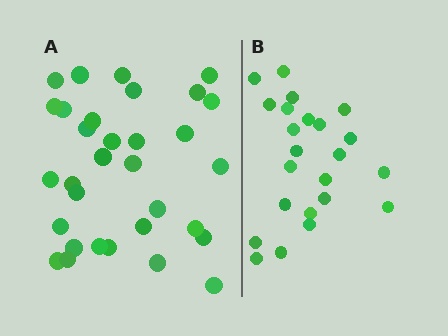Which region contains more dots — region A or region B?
Region A (the left region) has more dots.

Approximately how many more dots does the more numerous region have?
Region A has roughly 8 or so more dots than region B.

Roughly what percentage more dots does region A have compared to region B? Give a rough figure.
About 40% more.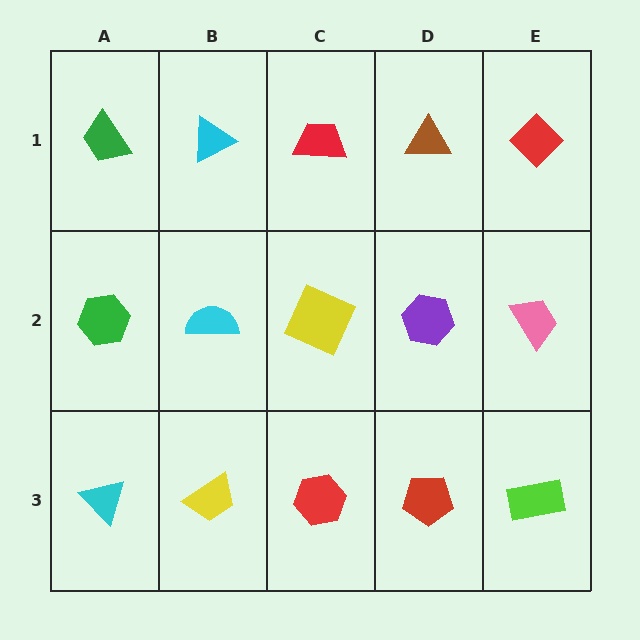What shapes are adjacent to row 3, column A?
A green hexagon (row 2, column A), a yellow trapezoid (row 3, column B).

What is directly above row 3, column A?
A green hexagon.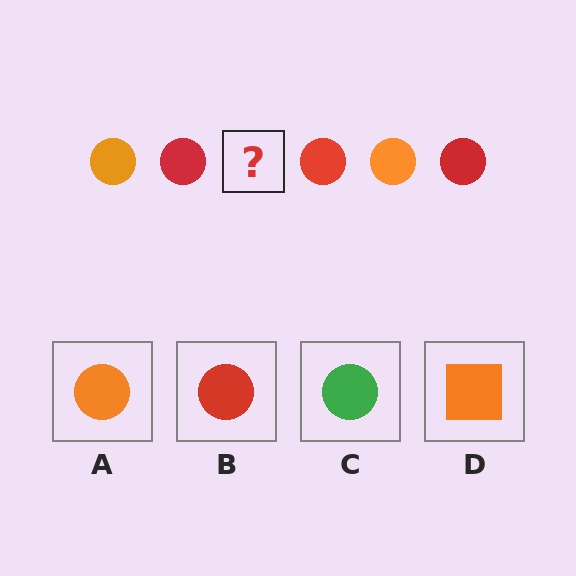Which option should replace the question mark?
Option A.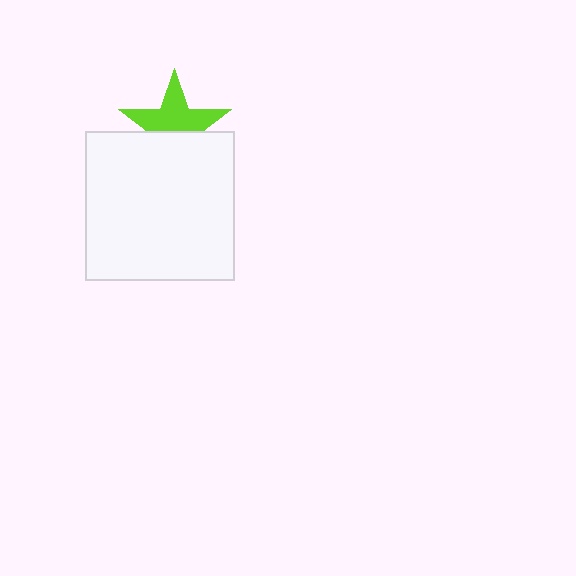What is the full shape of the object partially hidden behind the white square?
The partially hidden object is a lime star.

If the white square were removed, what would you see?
You would see the complete lime star.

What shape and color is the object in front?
The object in front is a white square.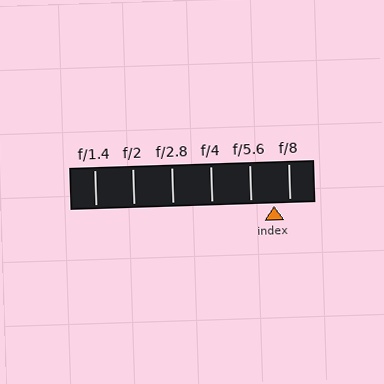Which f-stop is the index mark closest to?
The index mark is closest to f/8.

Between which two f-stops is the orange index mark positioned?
The index mark is between f/5.6 and f/8.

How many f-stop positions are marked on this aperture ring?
There are 6 f-stop positions marked.